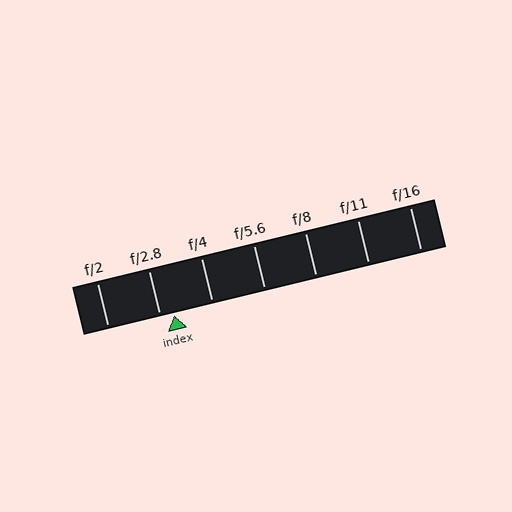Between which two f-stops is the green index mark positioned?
The index mark is between f/2.8 and f/4.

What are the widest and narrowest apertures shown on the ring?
The widest aperture shown is f/2 and the narrowest is f/16.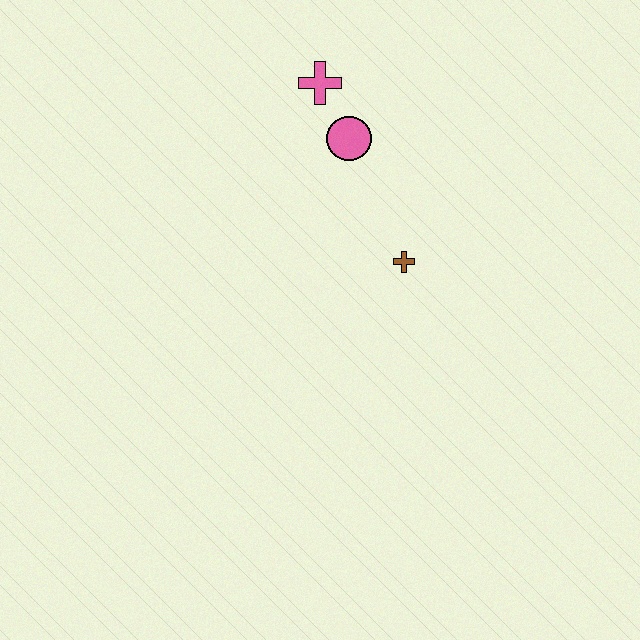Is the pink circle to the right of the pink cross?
Yes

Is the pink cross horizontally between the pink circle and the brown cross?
No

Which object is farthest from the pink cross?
The brown cross is farthest from the pink cross.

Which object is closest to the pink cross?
The pink circle is closest to the pink cross.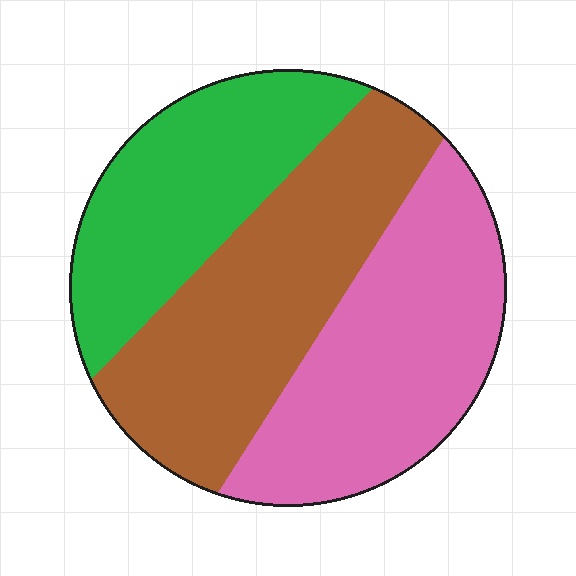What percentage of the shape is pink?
Pink covers 35% of the shape.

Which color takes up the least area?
Green, at roughly 30%.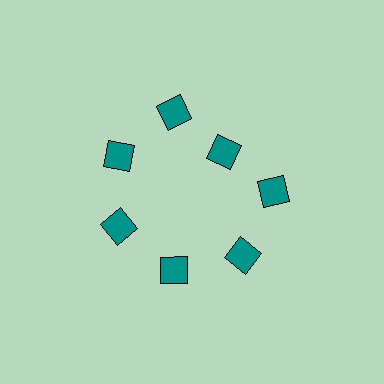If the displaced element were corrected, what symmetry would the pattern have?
It would have 7-fold rotational symmetry — the pattern would map onto itself every 51 degrees.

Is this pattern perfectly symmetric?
No. The 7 teal diamonds are arranged in a ring, but one element near the 1 o'clock position is pulled inward toward the center, breaking the 7-fold rotational symmetry.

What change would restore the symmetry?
The symmetry would be restored by moving it outward, back onto the ring so that all 7 diamonds sit at equal angles and equal distance from the center.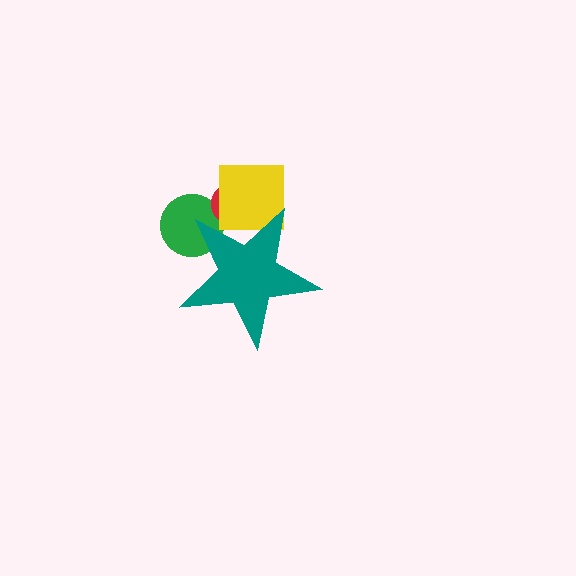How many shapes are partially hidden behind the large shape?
3 shapes are partially hidden.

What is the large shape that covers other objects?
A teal star.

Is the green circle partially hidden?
Yes, the green circle is partially hidden behind the teal star.